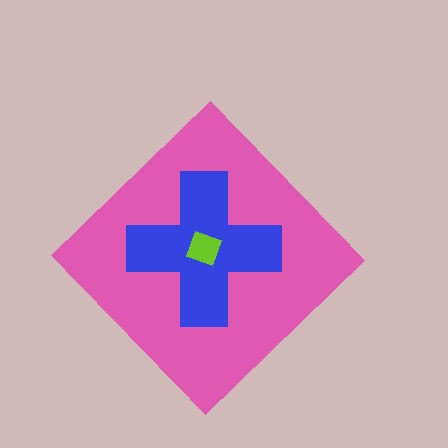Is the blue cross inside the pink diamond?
Yes.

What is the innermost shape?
The lime square.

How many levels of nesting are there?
3.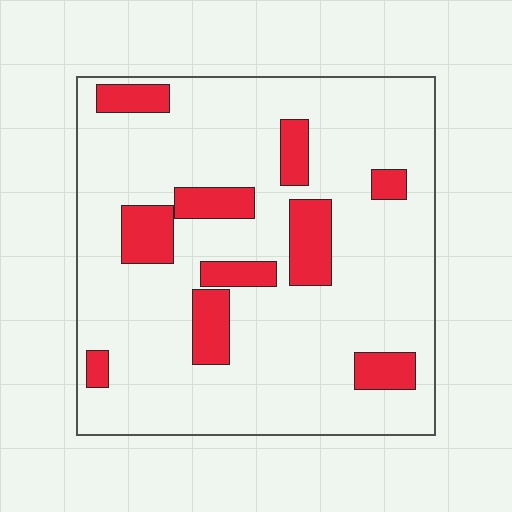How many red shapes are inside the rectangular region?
10.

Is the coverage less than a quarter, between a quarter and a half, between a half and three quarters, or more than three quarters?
Less than a quarter.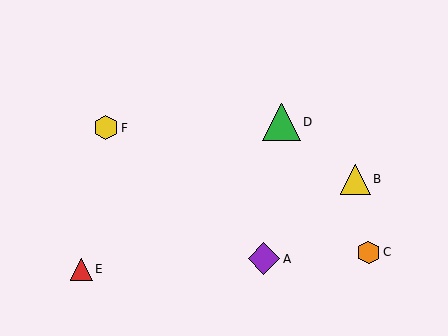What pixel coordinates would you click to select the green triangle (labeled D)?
Click at (281, 122) to select the green triangle D.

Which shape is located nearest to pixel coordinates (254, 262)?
The purple diamond (labeled A) at (264, 259) is nearest to that location.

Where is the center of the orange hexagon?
The center of the orange hexagon is at (369, 252).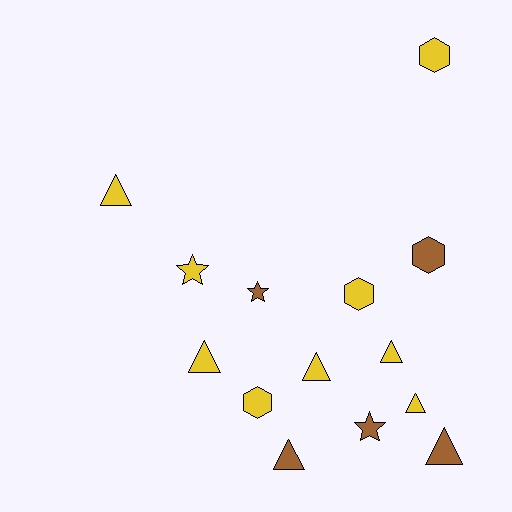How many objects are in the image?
There are 14 objects.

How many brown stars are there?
There are 2 brown stars.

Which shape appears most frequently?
Triangle, with 7 objects.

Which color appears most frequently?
Yellow, with 9 objects.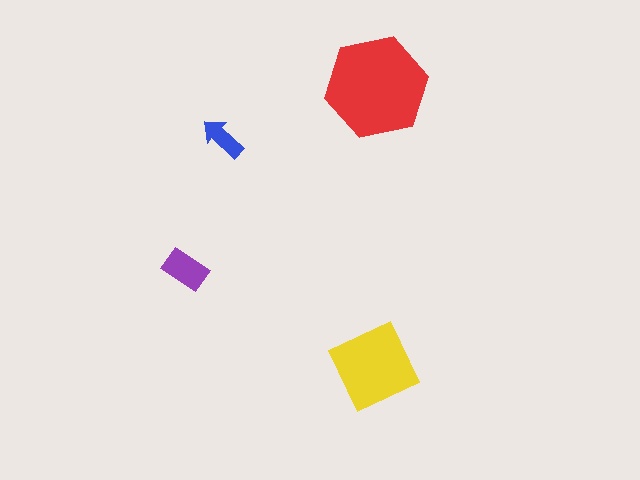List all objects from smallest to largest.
The blue arrow, the purple rectangle, the yellow square, the red hexagon.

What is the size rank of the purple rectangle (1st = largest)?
3rd.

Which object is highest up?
The red hexagon is topmost.